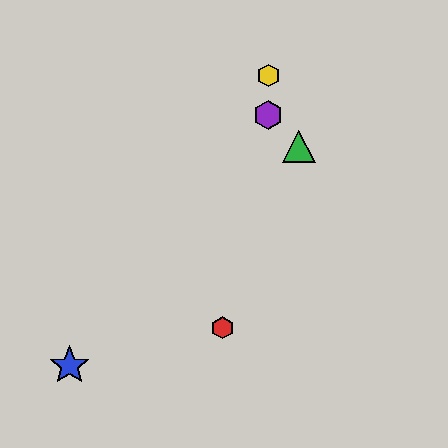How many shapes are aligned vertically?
2 shapes (the yellow hexagon, the purple hexagon) are aligned vertically.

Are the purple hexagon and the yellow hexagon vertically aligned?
Yes, both are at x≈268.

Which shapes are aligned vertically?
The yellow hexagon, the purple hexagon are aligned vertically.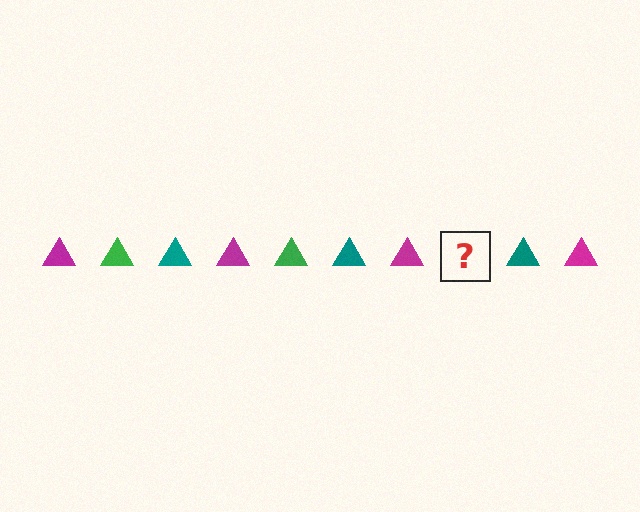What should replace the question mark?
The question mark should be replaced with a green triangle.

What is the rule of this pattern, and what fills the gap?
The rule is that the pattern cycles through magenta, green, teal triangles. The gap should be filled with a green triangle.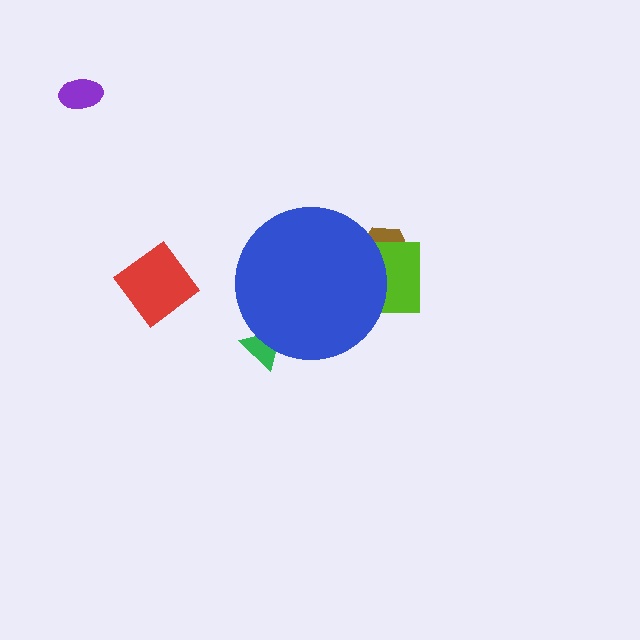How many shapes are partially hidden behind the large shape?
3 shapes are partially hidden.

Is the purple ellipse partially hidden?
No, the purple ellipse is fully visible.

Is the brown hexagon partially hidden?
Yes, the brown hexagon is partially hidden behind the blue circle.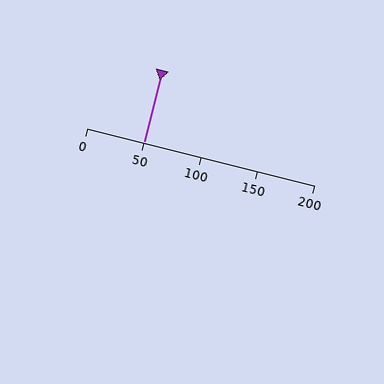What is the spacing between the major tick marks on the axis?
The major ticks are spaced 50 apart.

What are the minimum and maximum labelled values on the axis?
The axis runs from 0 to 200.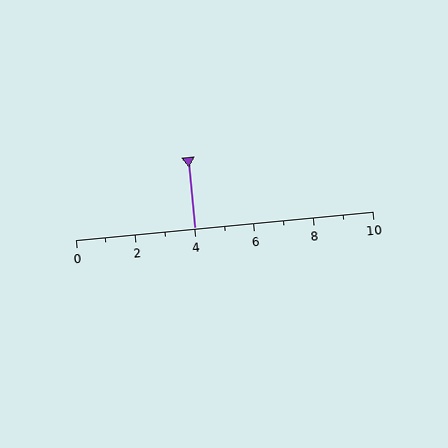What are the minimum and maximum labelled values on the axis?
The axis runs from 0 to 10.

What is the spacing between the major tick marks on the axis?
The major ticks are spaced 2 apart.